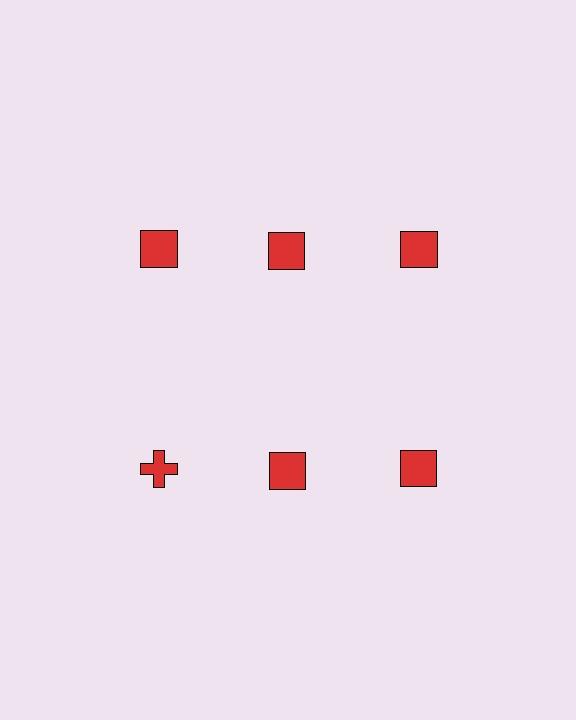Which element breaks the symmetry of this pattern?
The red cross in the second row, leftmost column breaks the symmetry. All other shapes are red squares.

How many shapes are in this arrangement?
There are 6 shapes arranged in a grid pattern.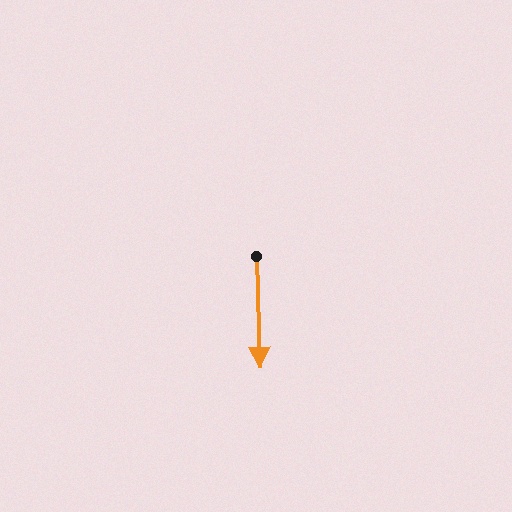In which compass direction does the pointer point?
South.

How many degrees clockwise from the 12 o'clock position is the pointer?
Approximately 178 degrees.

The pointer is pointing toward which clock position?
Roughly 6 o'clock.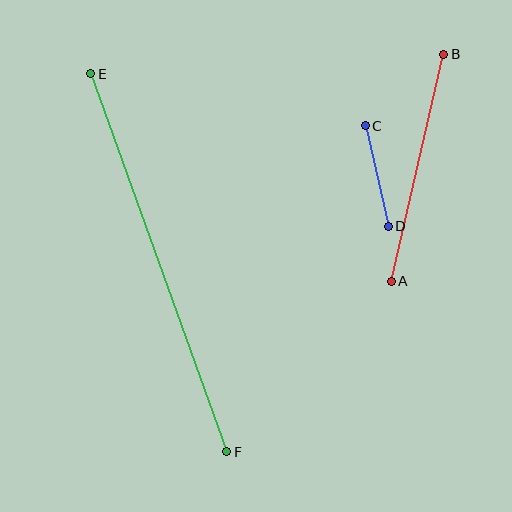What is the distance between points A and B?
The distance is approximately 233 pixels.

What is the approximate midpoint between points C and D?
The midpoint is at approximately (377, 176) pixels.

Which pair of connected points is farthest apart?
Points E and F are farthest apart.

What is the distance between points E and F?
The distance is approximately 402 pixels.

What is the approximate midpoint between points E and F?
The midpoint is at approximately (159, 263) pixels.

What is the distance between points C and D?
The distance is approximately 103 pixels.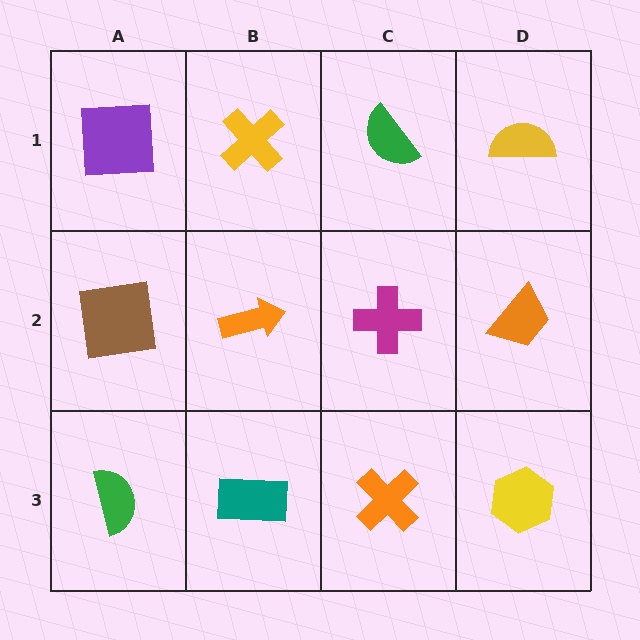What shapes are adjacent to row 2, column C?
A green semicircle (row 1, column C), an orange cross (row 3, column C), an orange arrow (row 2, column B), an orange trapezoid (row 2, column D).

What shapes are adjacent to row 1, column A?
A brown square (row 2, column A), a yellow cross (row 1, column B).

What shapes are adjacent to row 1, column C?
A magenta cross (row 2, column C), a yellow cross (row 1, column B), a yellow semicircle (row 1, column D).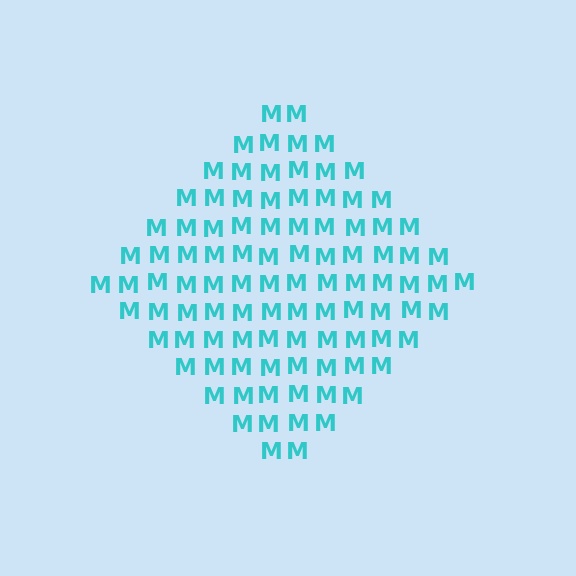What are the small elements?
The small elements are letter M's.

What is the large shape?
The large shape is a diamond.